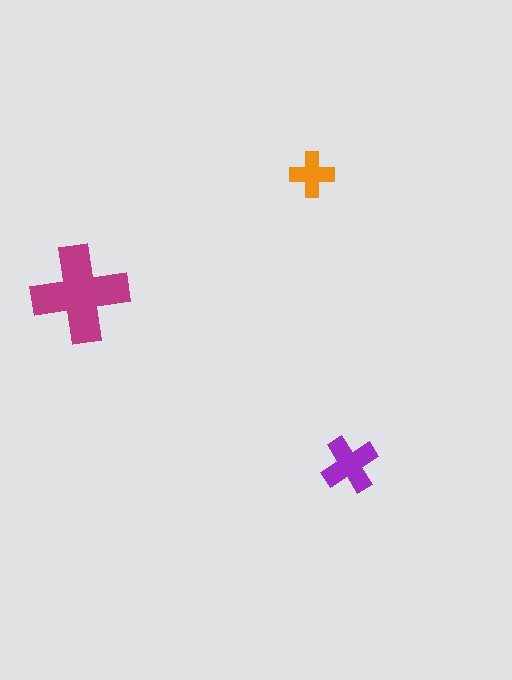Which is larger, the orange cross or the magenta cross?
The magenta one.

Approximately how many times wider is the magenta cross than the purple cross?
About 1.5 times wider.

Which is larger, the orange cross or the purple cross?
The purple one.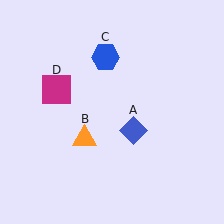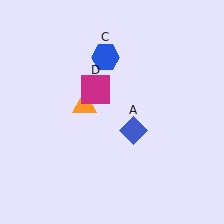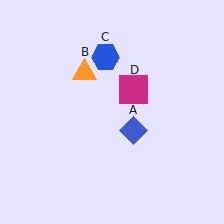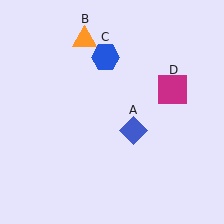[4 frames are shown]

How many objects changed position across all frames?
2 objects changed position: orange triangle (object B), magenta square (object D).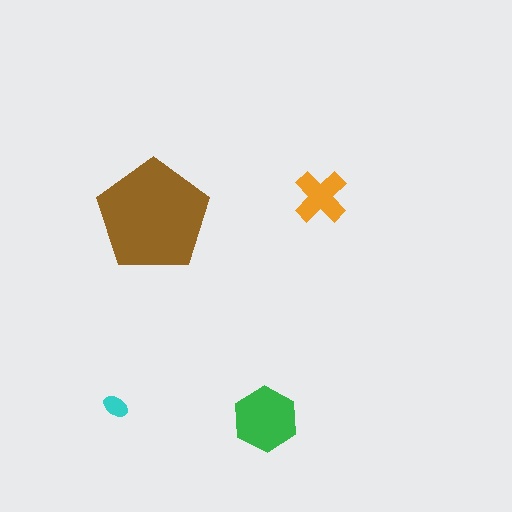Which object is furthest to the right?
The orange cross is rightmost.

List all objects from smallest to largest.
The cyan ellipse, the orange cross, the green hexagon, the brown pentagon.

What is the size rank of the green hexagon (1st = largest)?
2nd.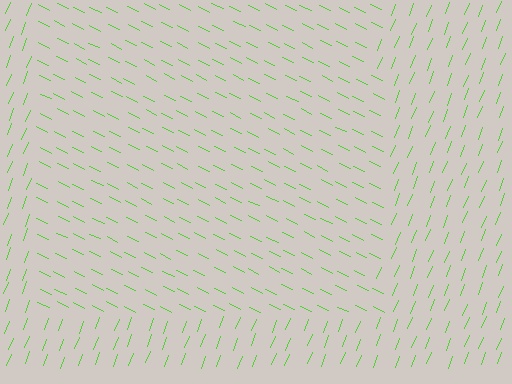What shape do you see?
I see a rectangle.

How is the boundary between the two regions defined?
The boundary is defined purely by a change in line orientation (approximately 85 degrees difference). All lines are the same color and thickness.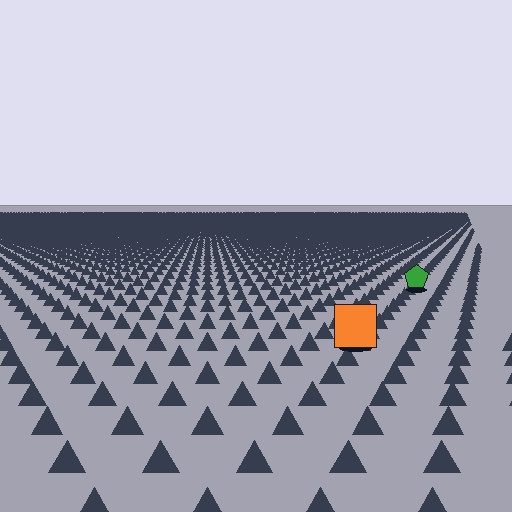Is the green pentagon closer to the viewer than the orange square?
No. The orange square is closer — you can tell from the texture gradient: the ground texture is coarser near it.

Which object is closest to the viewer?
The orange square is closest. The texture marks near it are larger and more spread out.